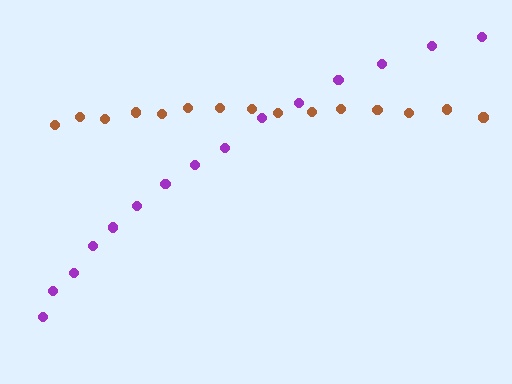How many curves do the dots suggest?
There are 2 distinct paths.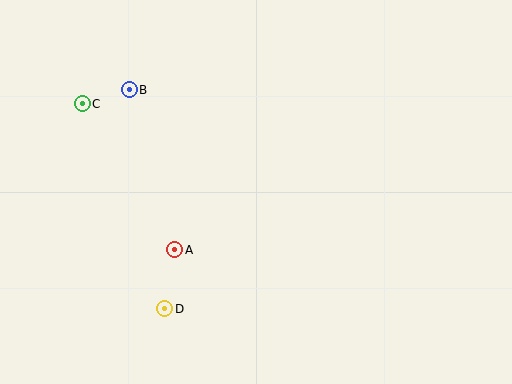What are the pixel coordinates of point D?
Point D is at (165, 309).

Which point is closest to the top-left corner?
Point C is closest to the top-left corner.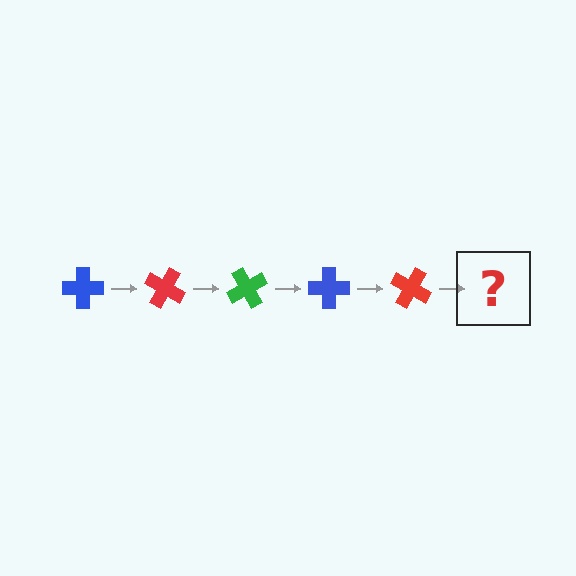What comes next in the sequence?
The next element should be a green cross, rotated 150 degrees from the start.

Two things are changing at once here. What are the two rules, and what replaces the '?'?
The two rules are that it rotates 30 degrees each step and the color cycles through blue, red, and green. The '?' should be a green cross, rotated 150 degrees from the start.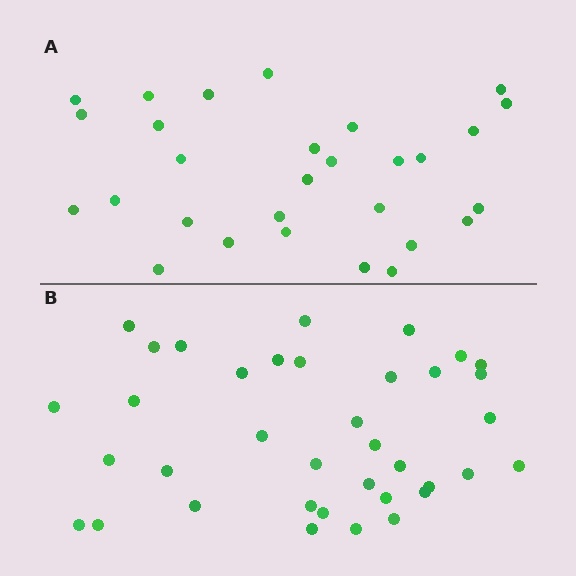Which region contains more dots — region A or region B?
Region B (the bottom region) has more dots.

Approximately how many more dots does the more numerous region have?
Region B has roughly 8 or so more dots than region A.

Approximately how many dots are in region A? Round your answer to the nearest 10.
About 30 dots. (The exact count is 29, which rounds to 30.)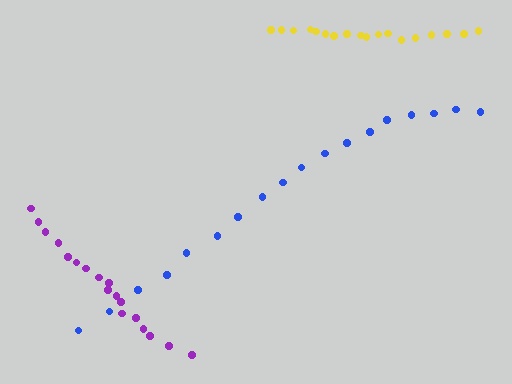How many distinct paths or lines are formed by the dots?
There are 3 distinct paths.